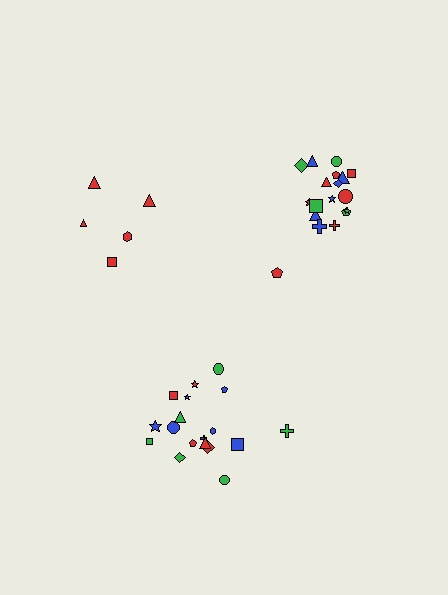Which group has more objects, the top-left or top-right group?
The top-right group.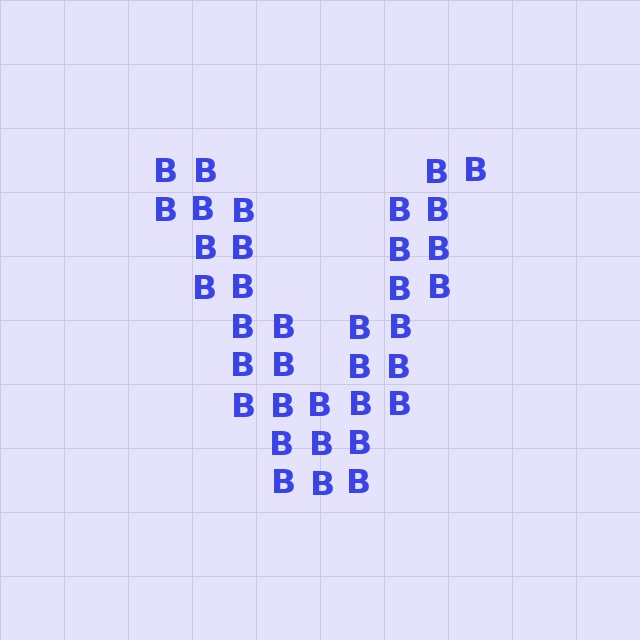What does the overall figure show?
The overall figure shows the letter V.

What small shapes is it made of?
It is made of small letter B's.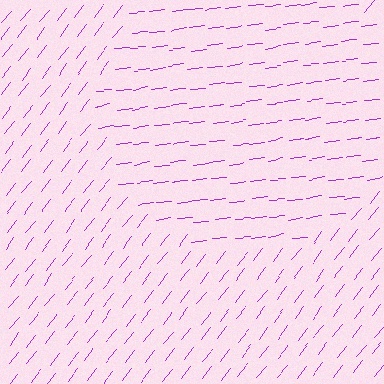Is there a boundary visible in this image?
Yes, there is a texture boundary formed by a change in line orientation.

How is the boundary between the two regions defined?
The boundary is defined purely by a change in line orientation (approximately 45 degrees difference). All lines are the same color and thickness.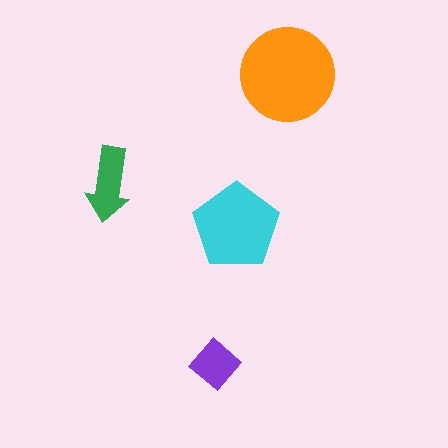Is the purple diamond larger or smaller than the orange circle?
Smaller.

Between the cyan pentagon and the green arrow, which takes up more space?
The cyan pentagon.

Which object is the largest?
The orange circle.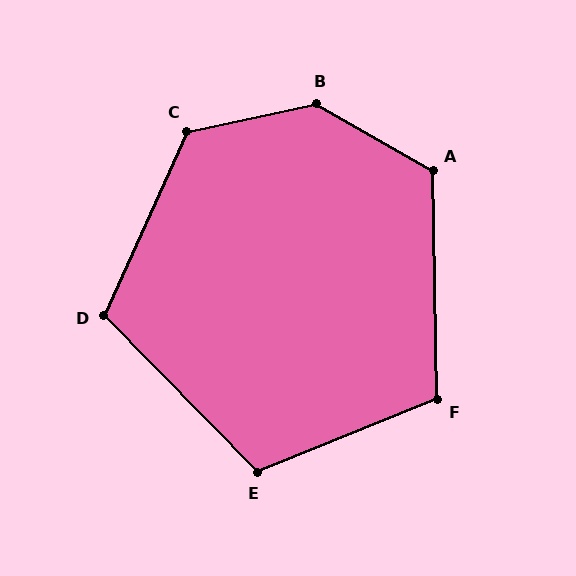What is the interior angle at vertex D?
Approximately 111 degrees (obtuse).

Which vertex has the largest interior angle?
B, at approximately 138 degrees.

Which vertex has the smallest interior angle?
F, at approximately 111 degrees.